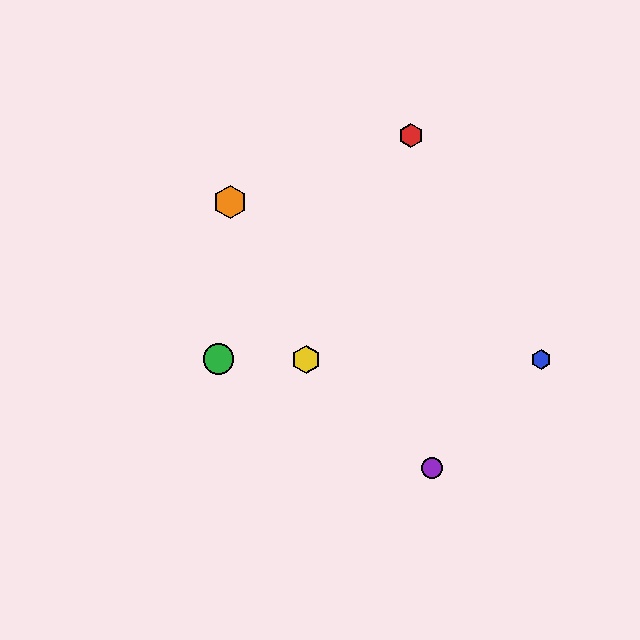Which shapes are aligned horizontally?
The blue hexagon, the green circle, the yellow hexagon are aligned horizontally.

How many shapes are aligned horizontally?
3 shapes (the blue hexagon, the green circle, the yellow hexagon) are aligned horizontally.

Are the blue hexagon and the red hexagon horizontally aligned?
No, the blue hexagon is at y≈359 and the red hexagon is at y≈136.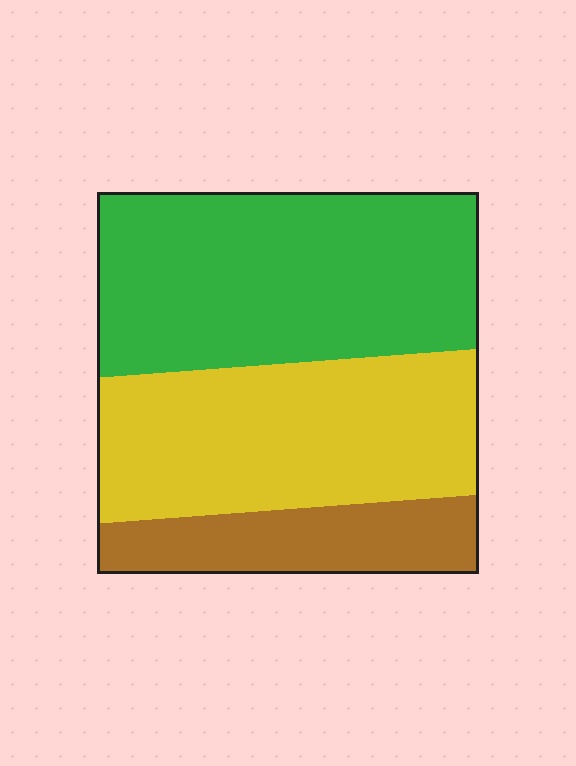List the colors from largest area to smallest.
From largest to smallest: green, yellow, brown.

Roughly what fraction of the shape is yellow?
Yellow takes up about three eighths (3/8) of the shape.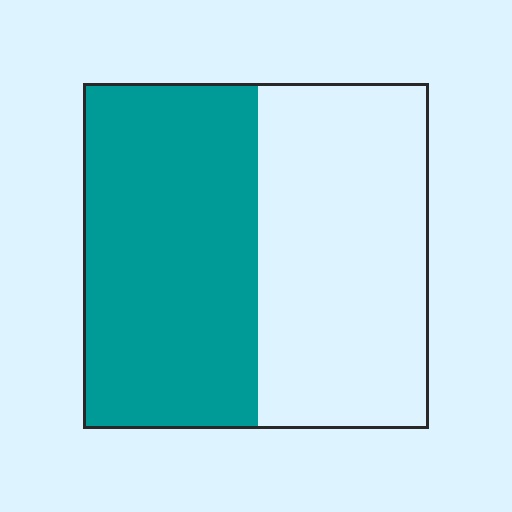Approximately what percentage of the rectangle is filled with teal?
Approximately 50%.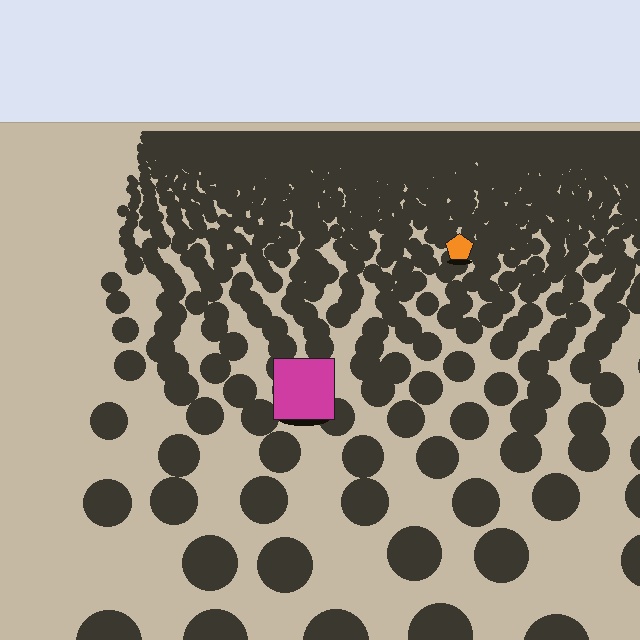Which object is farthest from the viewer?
The orange pentagon is farthest from the viewer. It appears smaller and the ground texture around it is denser.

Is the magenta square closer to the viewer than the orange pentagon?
Yes. The magenta square is closer — you can tell from the texture gradient: the ground texture is coarser near it.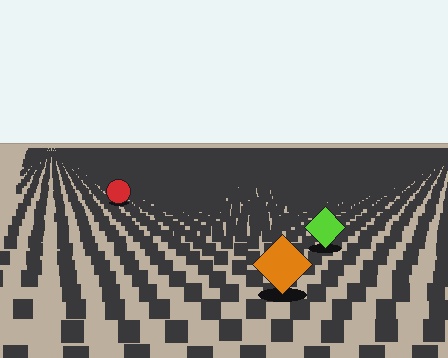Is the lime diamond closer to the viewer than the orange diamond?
No. The orange diamond is closer — you can tell from the texture gradient: the ground texture is coarser near it.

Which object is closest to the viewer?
The orange diamond is closest. The texture marks near it are larger and more spread out.